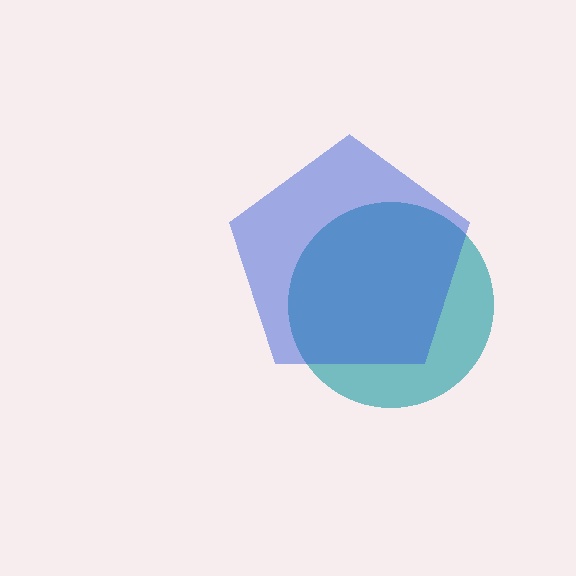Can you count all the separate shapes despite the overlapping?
Yes, there are 2 separate shapes.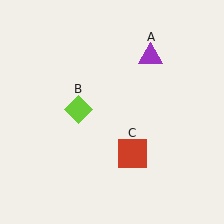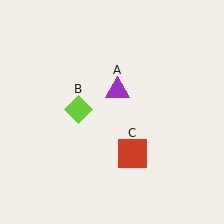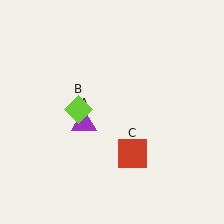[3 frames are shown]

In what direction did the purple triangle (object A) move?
The purple triangle (object A) moved down and to the left.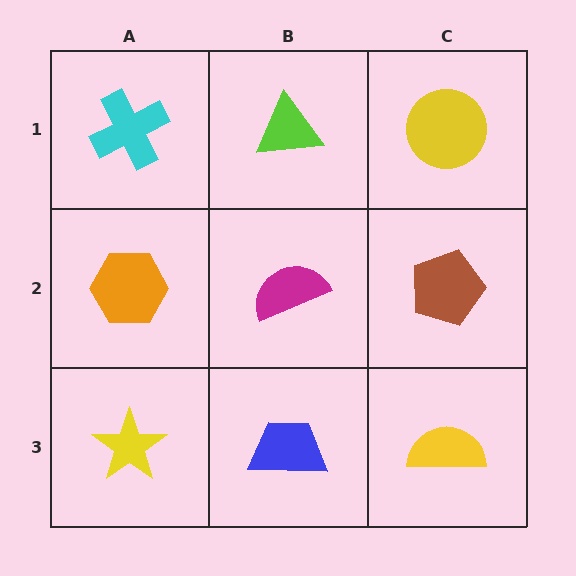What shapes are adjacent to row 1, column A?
An orange hexagon (row 2, column A), a lime triangle (row 1, column B).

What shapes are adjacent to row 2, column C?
A yellow circle (row 1, column C), a yellow semicircle (row 3, column C), a magenta semicircle (row 2, column B).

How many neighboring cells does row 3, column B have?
3.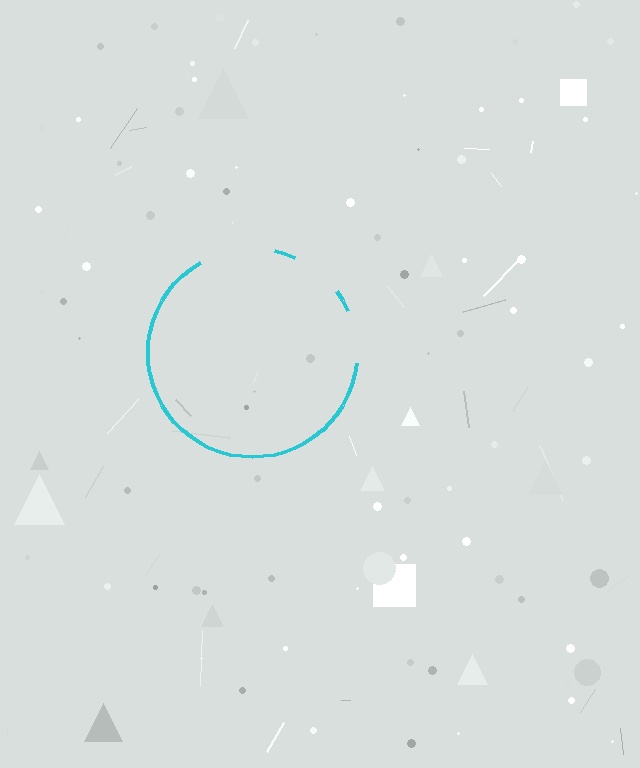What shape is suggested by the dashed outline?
The dashed outline suggests a circle.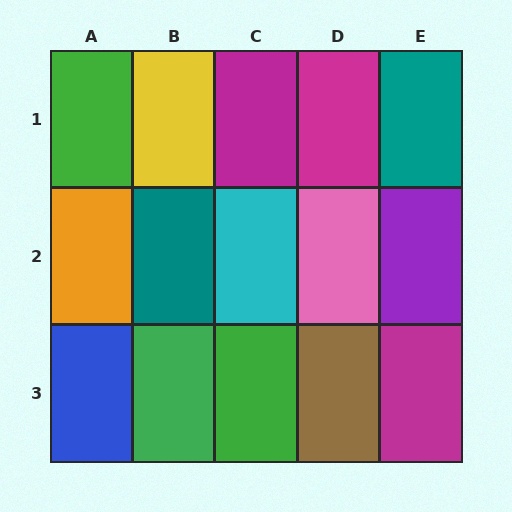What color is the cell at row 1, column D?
Magenta.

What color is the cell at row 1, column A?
Green.